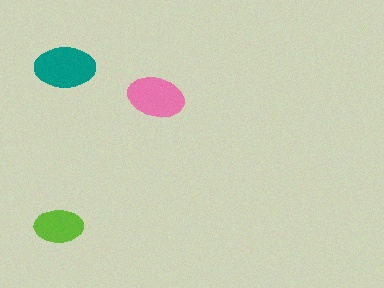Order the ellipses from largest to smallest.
the teal one, the pink one, the lime one.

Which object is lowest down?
The lime ellipse is bottommost.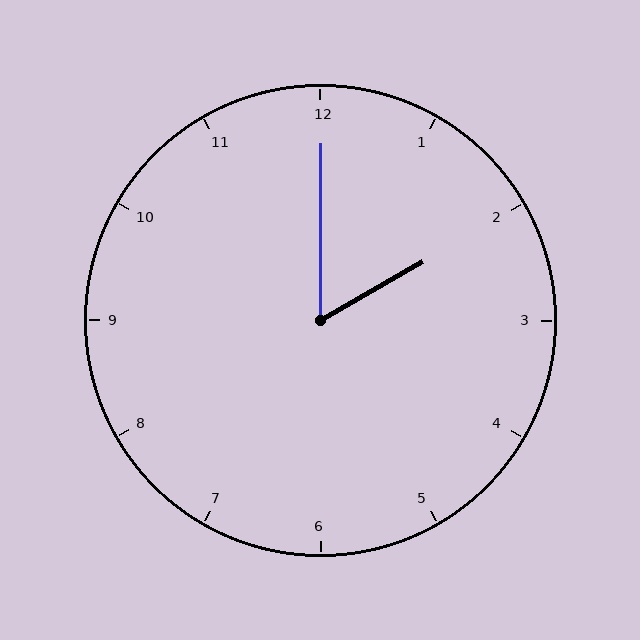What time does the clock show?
2:00.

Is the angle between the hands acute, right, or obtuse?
It is acute.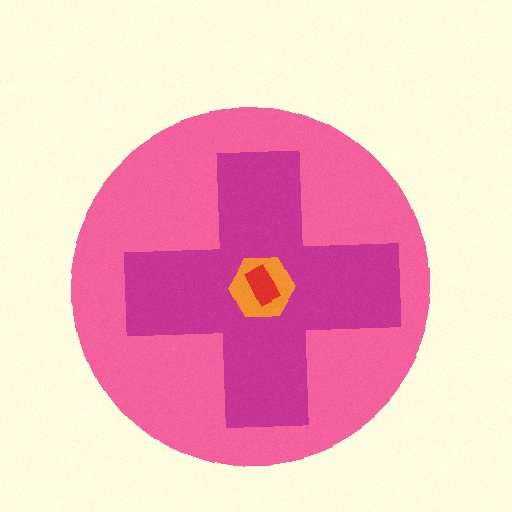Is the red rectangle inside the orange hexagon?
Yes.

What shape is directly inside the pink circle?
The magenta cross.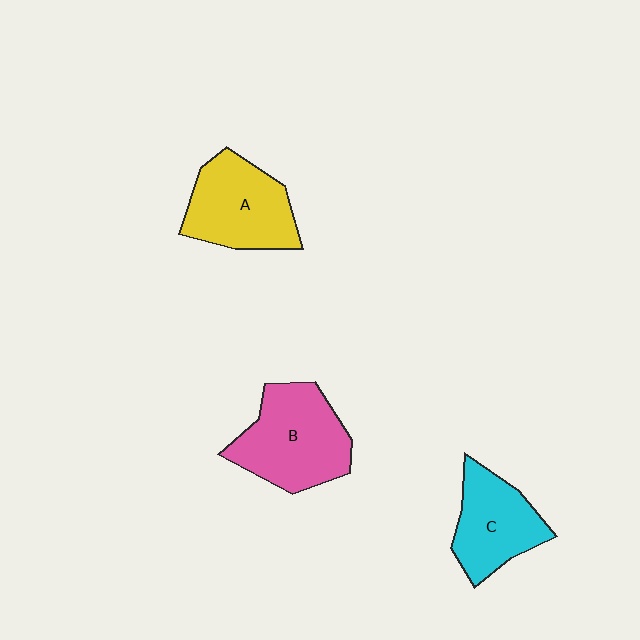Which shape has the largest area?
Shape B (pink).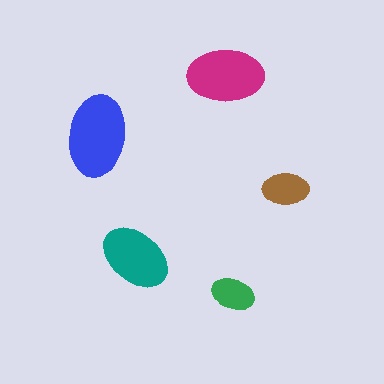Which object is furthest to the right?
The brown ellipse is rightmost.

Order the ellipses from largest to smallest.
the blue one, the magenta one, the teal one, the brown one, the green one.